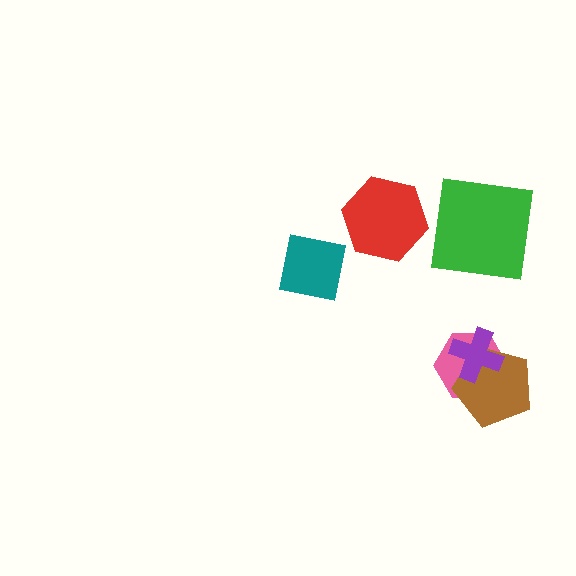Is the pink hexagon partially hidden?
Yes, it is partially covered by another shape.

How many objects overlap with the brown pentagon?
2 objects overlap with the brown pentagon.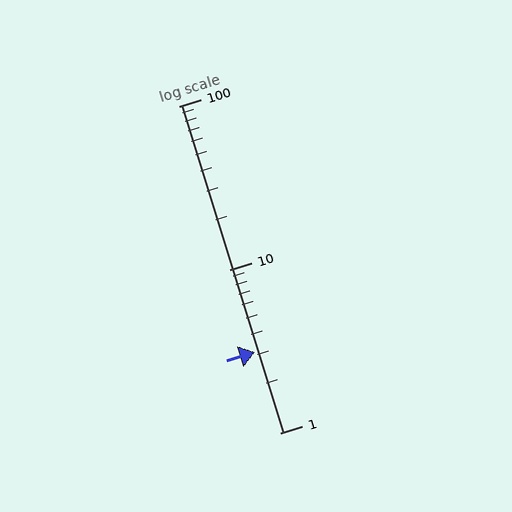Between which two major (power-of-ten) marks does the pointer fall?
The pointer is between 1 and 10.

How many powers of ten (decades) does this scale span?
The scale spans 2 decades, from 1 to 100.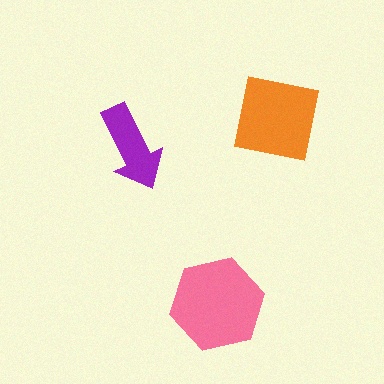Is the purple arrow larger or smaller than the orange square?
Smaller.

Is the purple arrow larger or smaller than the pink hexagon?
Smaller.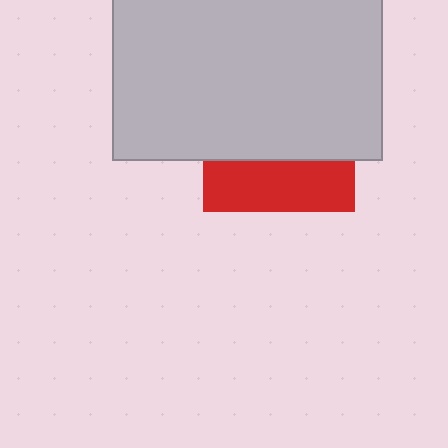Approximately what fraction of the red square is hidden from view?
Roughly 67% of the red square is hidden behind the light gray rectangle.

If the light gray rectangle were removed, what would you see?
You would see the complete red square.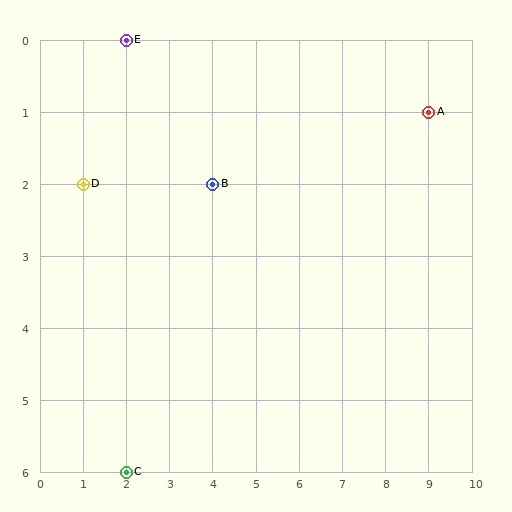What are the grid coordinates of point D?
Point D is at grid coordinates (1, 2).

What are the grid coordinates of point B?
Point B is at grid coordinates (4, 2).